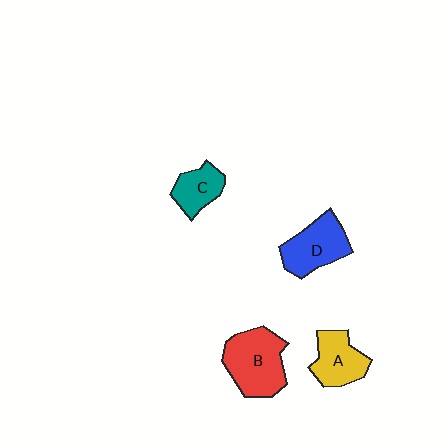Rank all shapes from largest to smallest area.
From largest to smallest: B (red), D (blue), A (yellow), C (teal).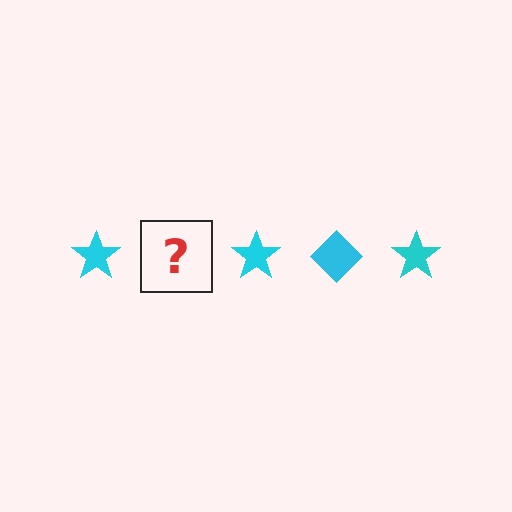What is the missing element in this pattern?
The missing element is a cyan diamond.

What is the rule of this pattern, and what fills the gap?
The rule is that the pattern cycles through star, diamond shapes in cyan. The gap should be filled with a cyan diamond.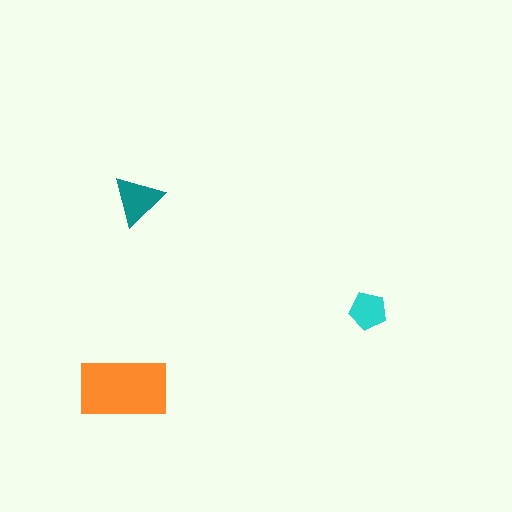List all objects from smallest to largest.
The cyan pentagon, the teal triangle, the orange rectangle.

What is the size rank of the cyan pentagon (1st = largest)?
3rd.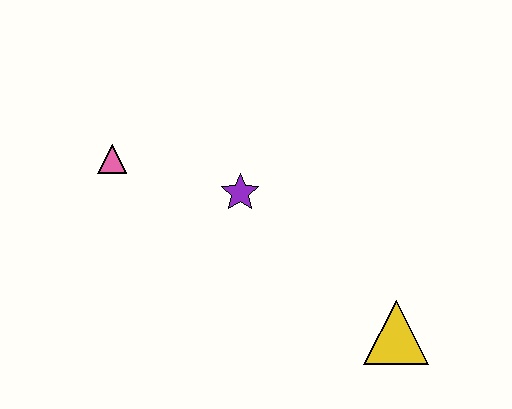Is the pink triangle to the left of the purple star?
Yes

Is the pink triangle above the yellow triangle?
Yes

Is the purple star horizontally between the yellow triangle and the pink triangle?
Yes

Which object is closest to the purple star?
The pink triangle is closest to the purple star.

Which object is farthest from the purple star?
The yellow triangle is farthest from the purple star.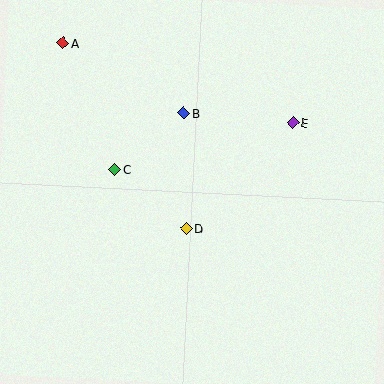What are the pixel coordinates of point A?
Point A is at (63, 43).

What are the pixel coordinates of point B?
Point B is at (183, 113).